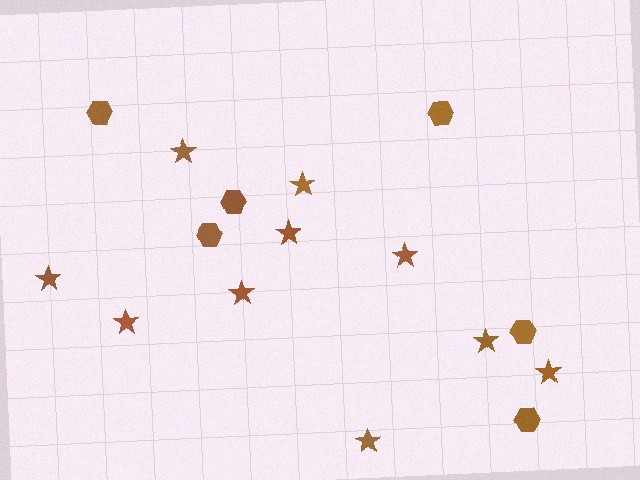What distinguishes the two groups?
There are 2 groups: one group of stars (10) and one group of hexagons (6).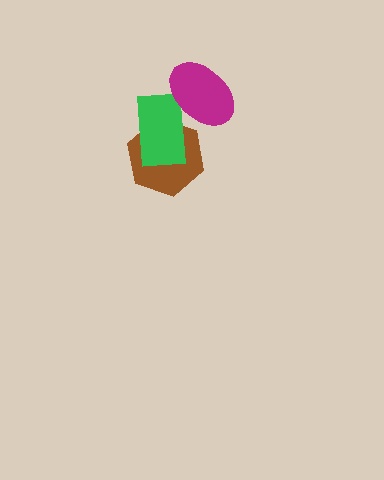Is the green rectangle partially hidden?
Yes, it is partially covered by another shape.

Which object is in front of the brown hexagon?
The green rectangle is in front of the brown hexagon.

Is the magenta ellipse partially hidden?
No, no other shape covers it.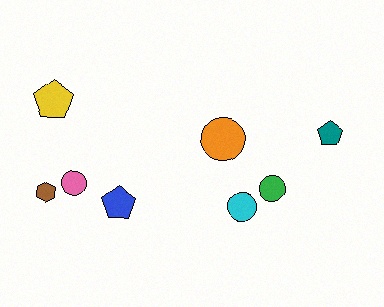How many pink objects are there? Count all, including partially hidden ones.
There is 1 pink object.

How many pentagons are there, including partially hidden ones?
There are 3 pentagons.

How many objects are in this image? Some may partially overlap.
There are 8 objects.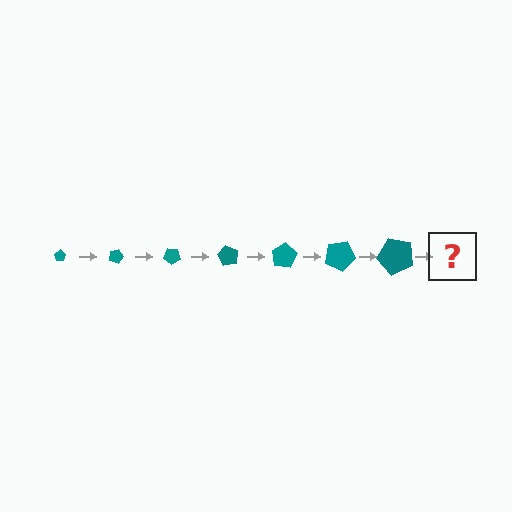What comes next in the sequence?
The next element should be a pentagon, larger than the previous one and rotated 140 degrees from the start.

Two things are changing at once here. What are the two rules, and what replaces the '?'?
The two rules are that the pentagon grows larger each step and it rotates 20 degrees each step. The '?' should be a pentagon, larger than the previous one and rotated 140 degrees from the start.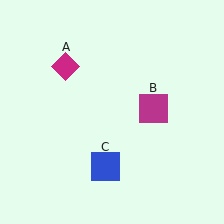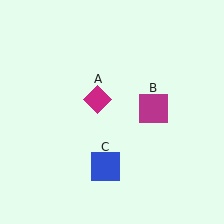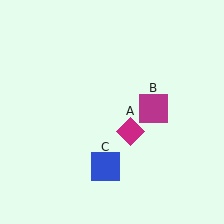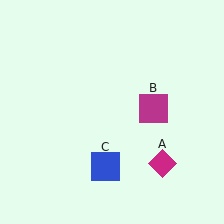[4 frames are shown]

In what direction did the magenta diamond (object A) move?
The magenta diamond (object A) moved down and to the right.